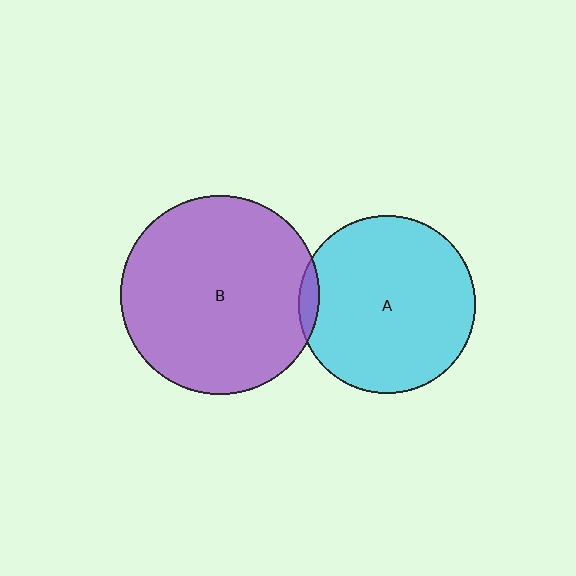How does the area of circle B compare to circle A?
Approximately 1.3 times.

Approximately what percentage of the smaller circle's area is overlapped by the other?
Approximately 5%.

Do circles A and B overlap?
Yes.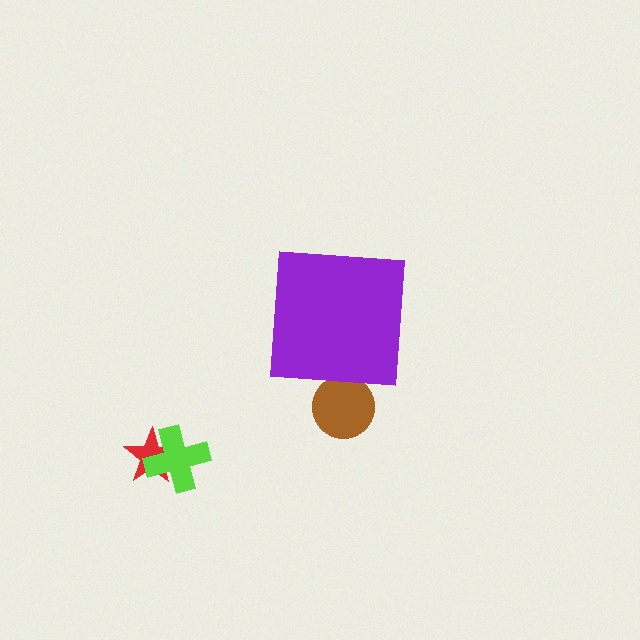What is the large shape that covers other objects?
A purple square.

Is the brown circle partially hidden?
Yes, the brown circle is partially hidden behind the purple square.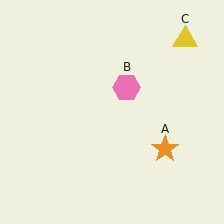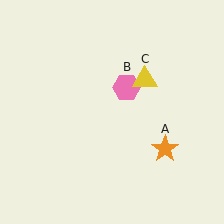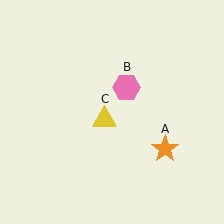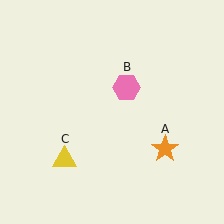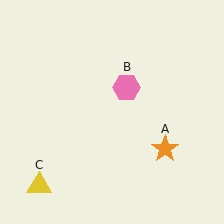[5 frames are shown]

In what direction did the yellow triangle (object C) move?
The yellow triangle (object C) moved down and to the left.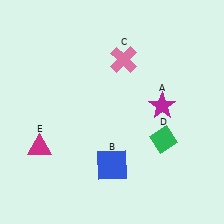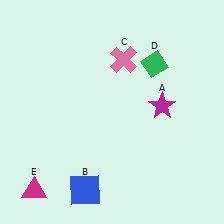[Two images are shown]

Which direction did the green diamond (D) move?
The green diamond (D) moved up.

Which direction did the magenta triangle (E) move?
The magenta triangle (E) moved down.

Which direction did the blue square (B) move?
The blue square (B) moved left.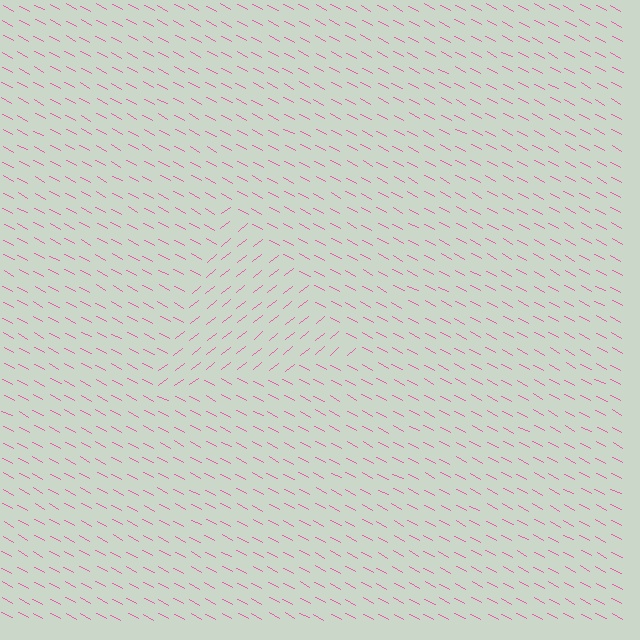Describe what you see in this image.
The image is filled with small pink line segments. A triangle region in the image has lines oriented differently from the surrounding lines, creating a visible texture boundary.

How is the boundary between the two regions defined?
The boundary is defined purely by a change in line orientation (approximately 67 degrees difference). All lines are the same color and thickness.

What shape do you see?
I see a triangle.